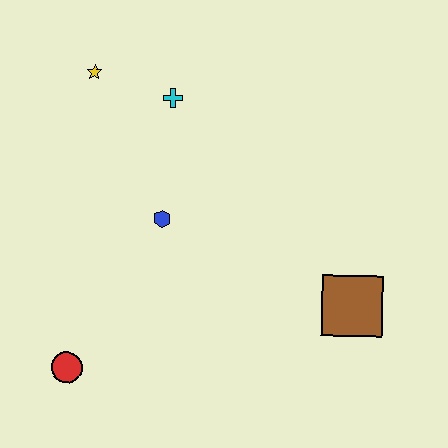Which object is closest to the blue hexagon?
The cyan cross is closest to the blue hexagon.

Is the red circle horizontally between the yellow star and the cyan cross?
No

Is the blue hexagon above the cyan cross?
No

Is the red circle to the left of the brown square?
Yes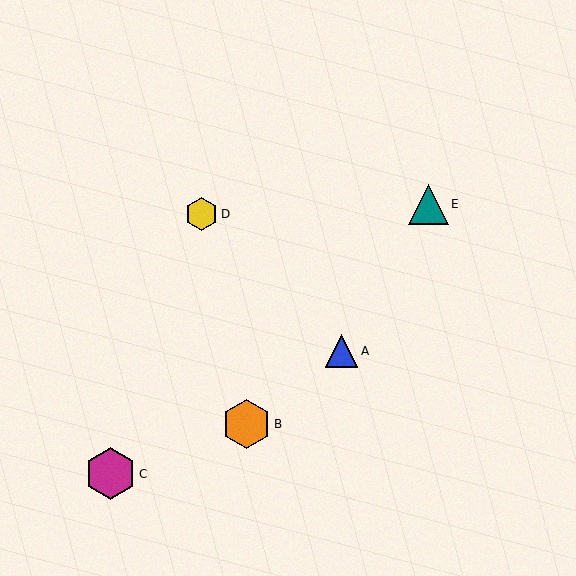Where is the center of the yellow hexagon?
The center of the yellow hexagon is at (202, 214).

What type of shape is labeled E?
Shape E is a teal triangle.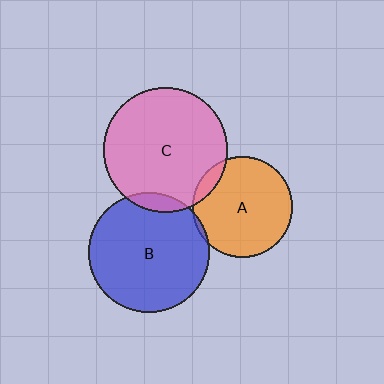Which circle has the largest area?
Circle C (pink).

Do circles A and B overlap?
Yes.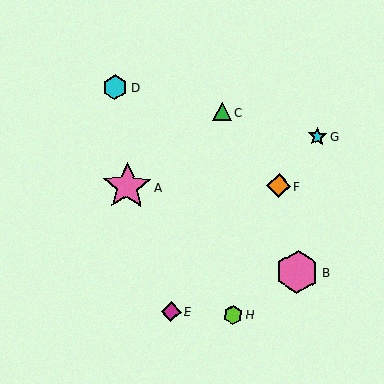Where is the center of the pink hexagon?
The center of the pink hexagon is at (297, 272).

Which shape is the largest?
The pink star (labeled A) is the largest.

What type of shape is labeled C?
Shape C is a green triangle.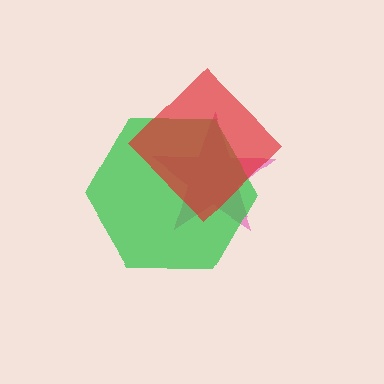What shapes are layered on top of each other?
The layered shapes are: a pink star, a green hexagon, a red diamond.